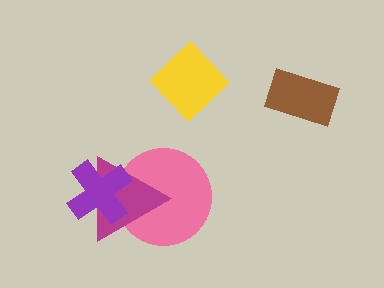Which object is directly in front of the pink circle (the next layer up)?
The magenta triangle is directly in front of the pink circle.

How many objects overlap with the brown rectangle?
0 objects overlap with the brown rectangle.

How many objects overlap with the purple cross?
2 objects overlap with the purple cross.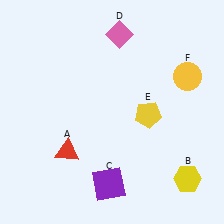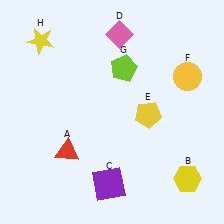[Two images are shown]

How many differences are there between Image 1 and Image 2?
There are 2 differences between the two images.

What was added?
A lime pentagon (G), a yellow star (H) were added in Image 2.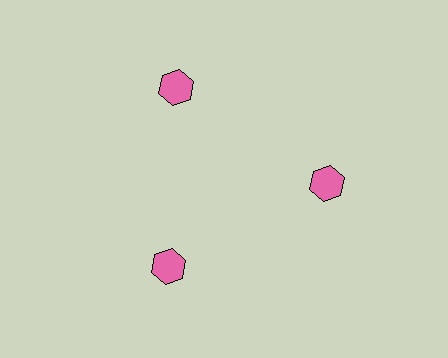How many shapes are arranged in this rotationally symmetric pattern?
There are 3 shapes, arranged in 3 groups of 1.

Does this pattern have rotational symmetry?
Yes, this pattern has 3-fold rotational symmetry. It looks the same after rotating 120 degrees around the center.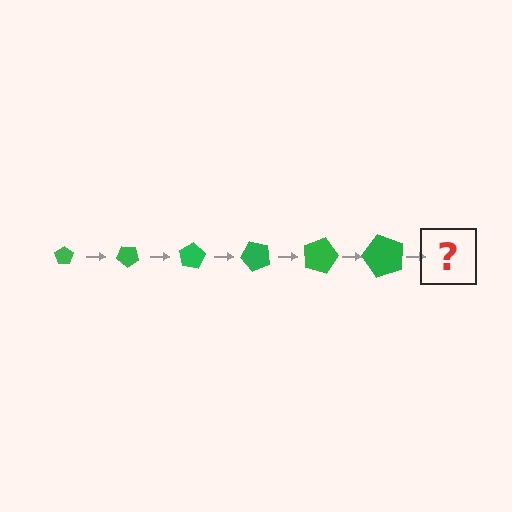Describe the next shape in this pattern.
It should be a pentagon, larger than the previous one and rotated 240 degrees from the start.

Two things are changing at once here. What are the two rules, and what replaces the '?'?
The two rules are that the pentagon grows larger each step and it rotates 40 degrees each step. The '?' should be a pentagon, larger than the previous one and rotated 240 degrees from the start.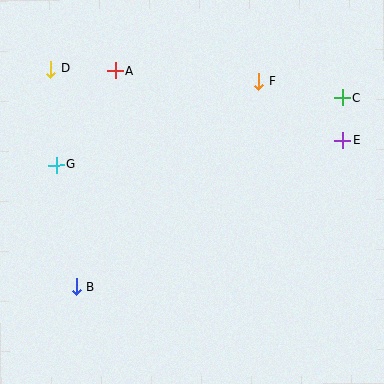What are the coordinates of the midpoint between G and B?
The midpoint between G and B is at (66, 226).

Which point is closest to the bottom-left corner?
Point B is closest to the bottom-left corner.